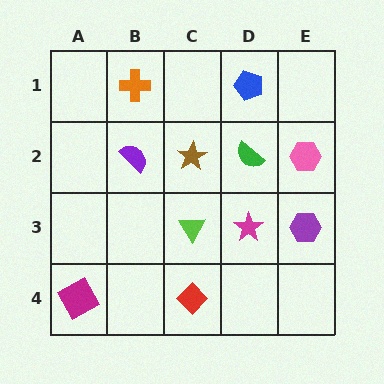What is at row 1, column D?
A blue pentagon.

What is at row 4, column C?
A red diamond.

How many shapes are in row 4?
2 shapes.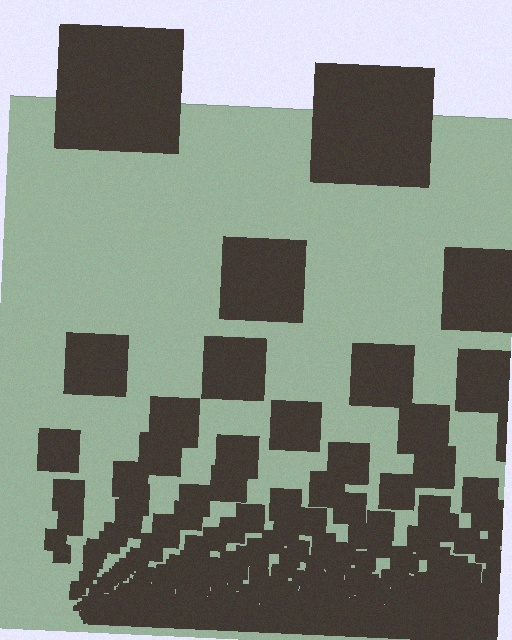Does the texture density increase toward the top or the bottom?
Density increases toward the bottom.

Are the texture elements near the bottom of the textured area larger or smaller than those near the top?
Smaller. The gradient is inverted — elements near the bottom are smaller and denser.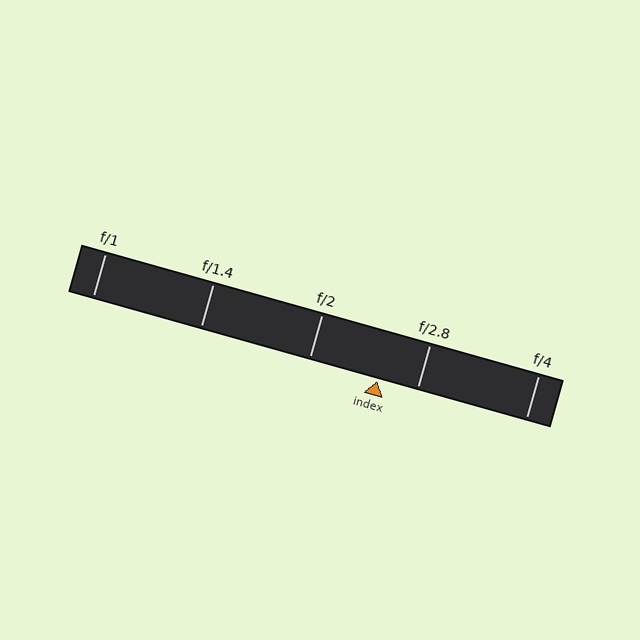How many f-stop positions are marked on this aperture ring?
There are 5 f-stop positions marked.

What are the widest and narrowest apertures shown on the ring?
The widest aperture shown is f/1 and the narrowest is f/4.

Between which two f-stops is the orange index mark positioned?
The index mark is between f/2 and f/2.8.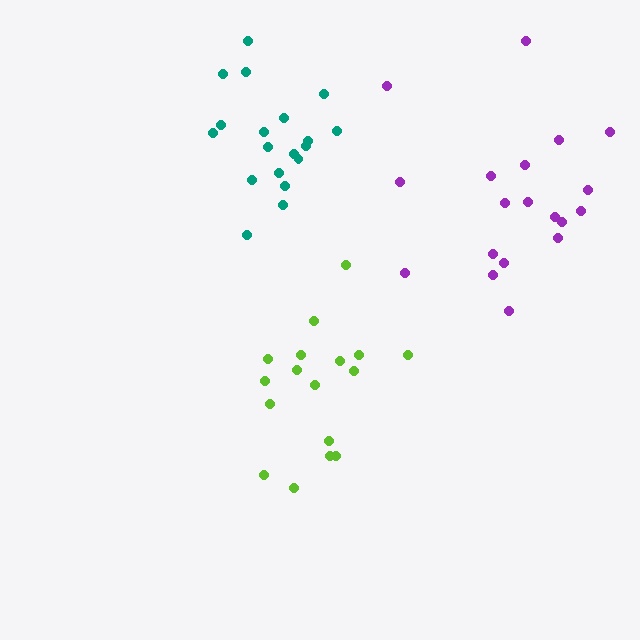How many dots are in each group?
Group 1: 17 dots, Group 2: 19 dots, Group 3: 19 dots (55 total).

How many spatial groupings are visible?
There are 3 spatial groupings.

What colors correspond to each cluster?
The clusters are colored: lime, teal, purple.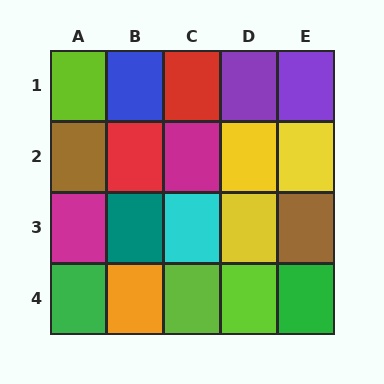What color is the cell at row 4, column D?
Lime.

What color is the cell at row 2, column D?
Yellow.